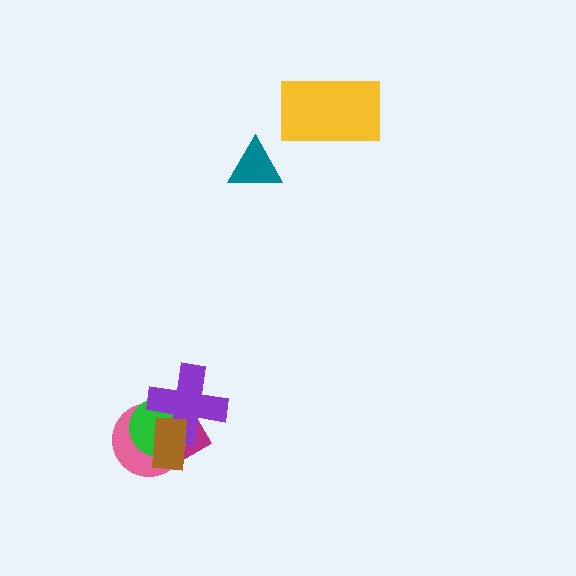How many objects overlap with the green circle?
4 objects overlap with the green circle.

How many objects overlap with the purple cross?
4 objects overlap with the purple cross.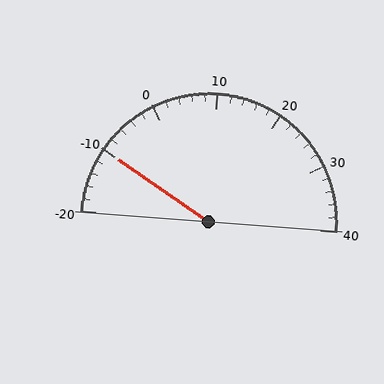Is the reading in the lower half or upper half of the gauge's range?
The reading is in the lower half of the range (-20 to 40).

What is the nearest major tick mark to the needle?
The nearest major tick mark is -10.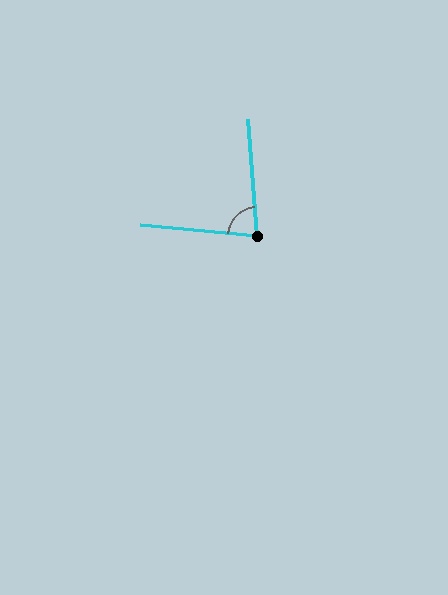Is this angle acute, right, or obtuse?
It is acute.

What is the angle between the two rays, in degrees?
Approximately 80 degrees.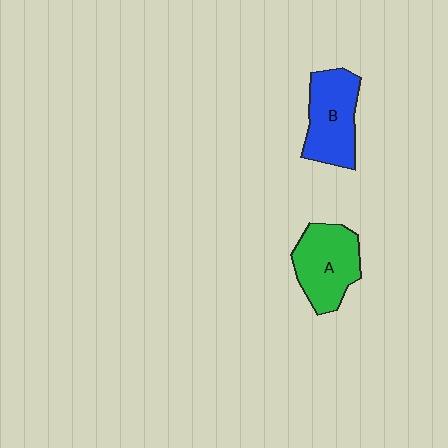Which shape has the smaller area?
Shape B (blue).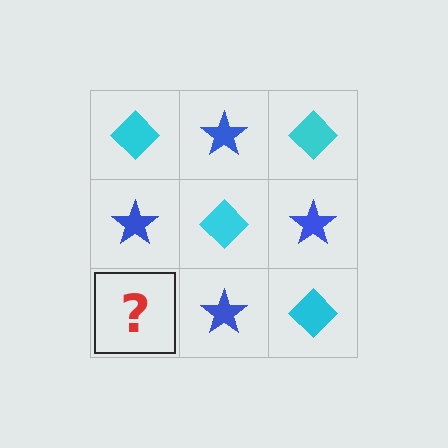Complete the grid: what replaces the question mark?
The question mark should be replaced with a cyan diamond.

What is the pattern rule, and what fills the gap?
The rule is that it alternates cyan diamond and blue star in a checkerboard pattern. The gap should be filled with a cyan diamond.